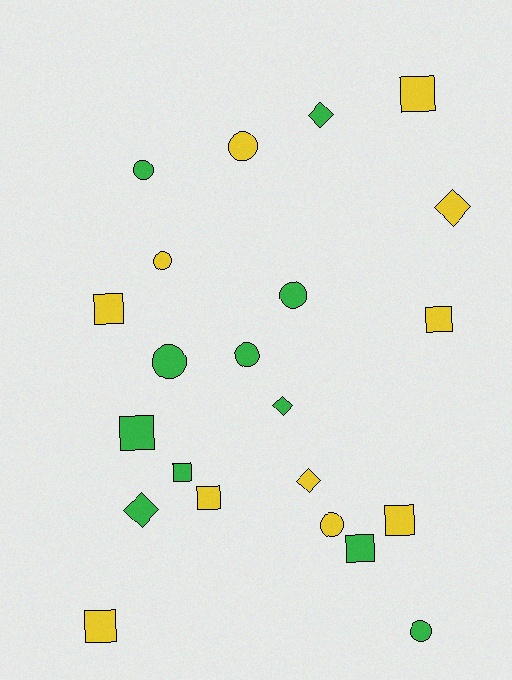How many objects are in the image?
There are 22 objects.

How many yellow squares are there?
There are 6 yellow squares.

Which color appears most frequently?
Green, with 11 objects.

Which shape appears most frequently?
Square, with 9 objects.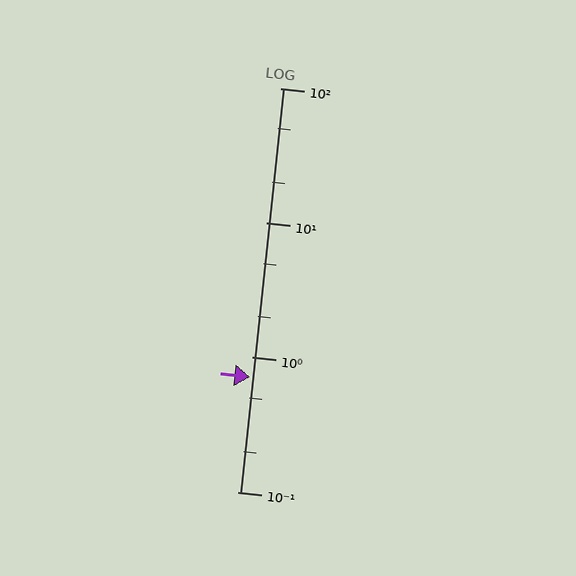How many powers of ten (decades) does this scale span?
The scale spans 3 decades, from 0.1 to 100.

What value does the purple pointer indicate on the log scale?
The pointer indicates approximately 0.71.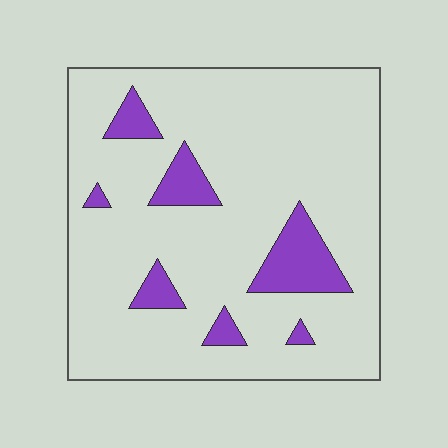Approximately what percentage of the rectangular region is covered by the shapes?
Approximately 15%.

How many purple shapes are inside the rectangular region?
7.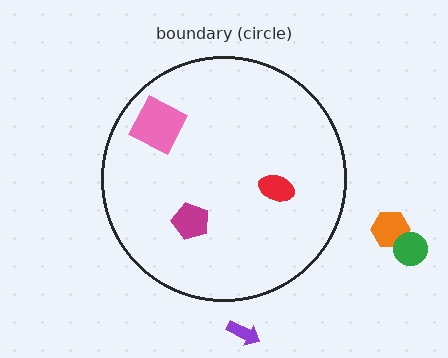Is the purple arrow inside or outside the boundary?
Outside.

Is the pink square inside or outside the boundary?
Inside.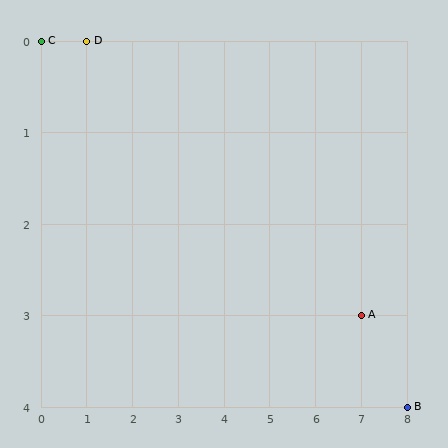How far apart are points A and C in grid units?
Points A and C are 7 columns and 3 rows apart (about 7.6 grid units diagonally).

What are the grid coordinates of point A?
Point A is at grid coordinates (7, 3).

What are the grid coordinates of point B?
Point B is at grid coordinates (8, 4).